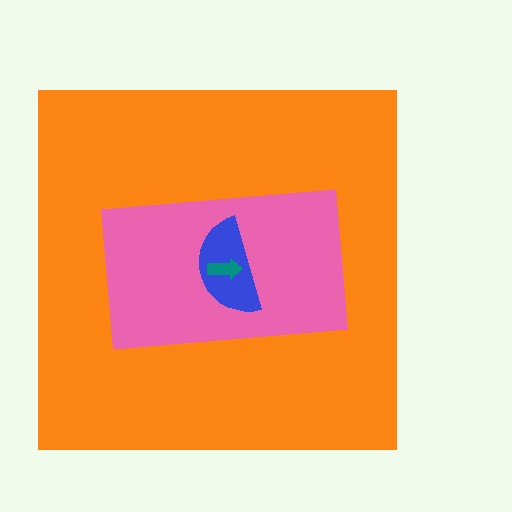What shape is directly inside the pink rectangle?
The blue semicircle.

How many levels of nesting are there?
4.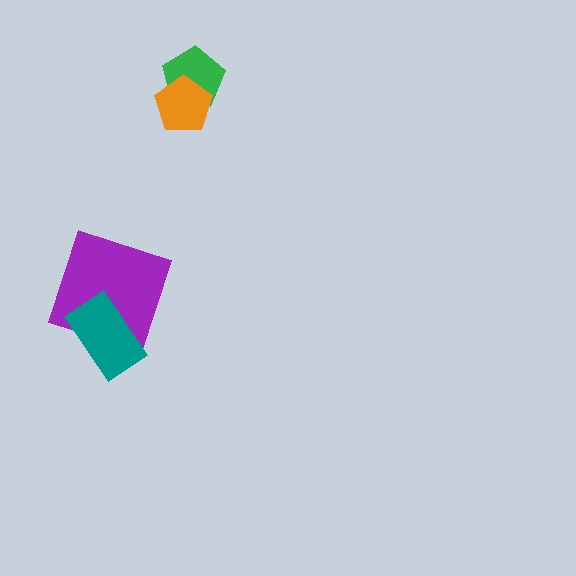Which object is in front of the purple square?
The teal rectangle is in front of the purple square.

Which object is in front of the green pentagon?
The orange pentagon is in front of the green pentagon.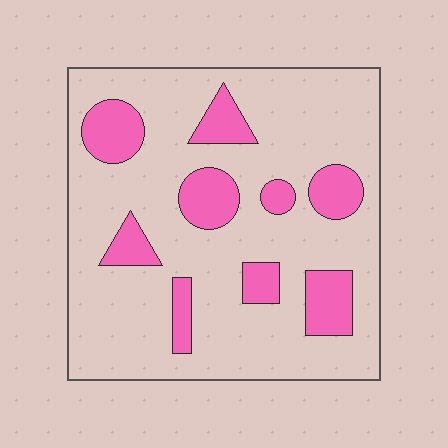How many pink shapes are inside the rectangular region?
9.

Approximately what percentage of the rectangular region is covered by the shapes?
Approximately 20%.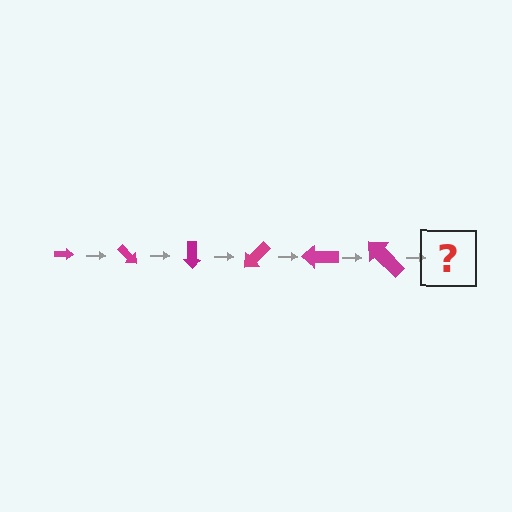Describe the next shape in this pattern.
It should be an arrow, larger than the previous one and rotated 270 degrees from the start.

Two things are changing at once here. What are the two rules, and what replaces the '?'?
The two rules are that the arrow grows larger each step and it rotates 45 degrees each step. The '?' should be an arrow, larger than the previous one and rotated 270 degrees from the start.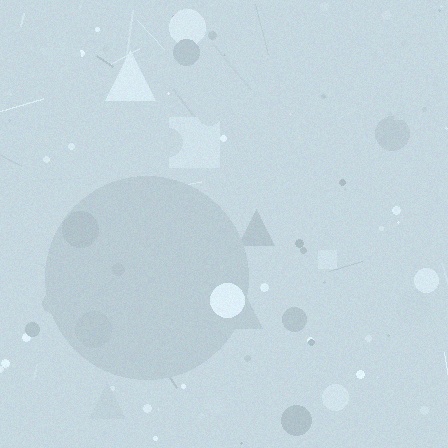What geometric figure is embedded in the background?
A circle is embedded in the background.